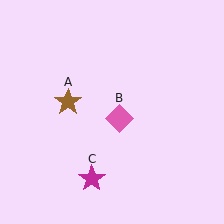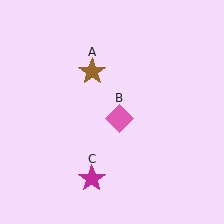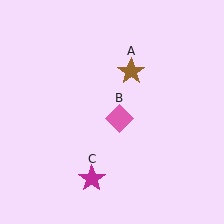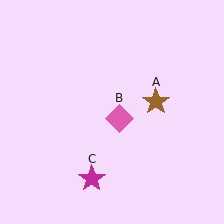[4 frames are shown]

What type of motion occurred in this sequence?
The brown star (object A) rotated clockwise around the center of the scene.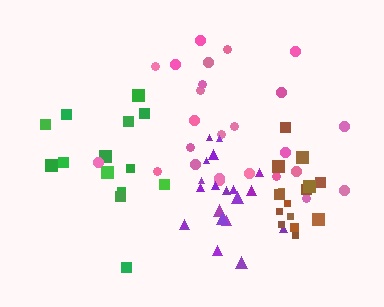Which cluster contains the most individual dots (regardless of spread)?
Pink (26).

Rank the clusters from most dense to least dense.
brown, purple, pink, green.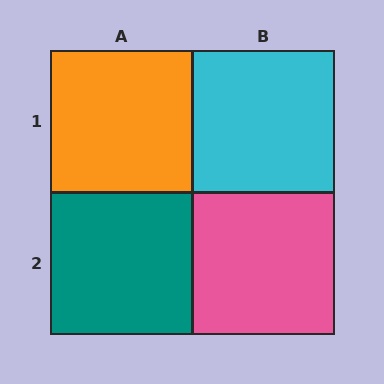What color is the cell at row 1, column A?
Orange.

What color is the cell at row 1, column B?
Cyan.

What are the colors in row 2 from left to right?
Teal, pink.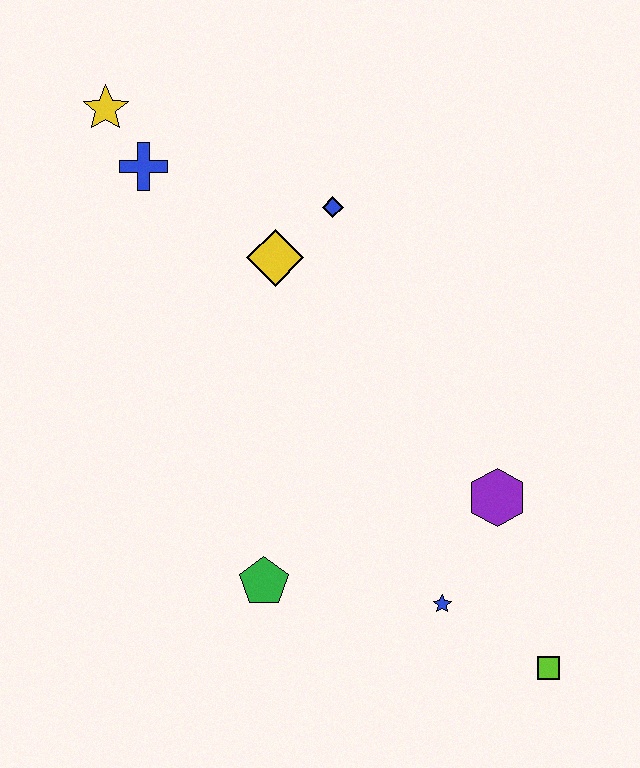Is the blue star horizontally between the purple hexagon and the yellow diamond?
Yes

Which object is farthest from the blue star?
The yellow star is farthest from the blue star.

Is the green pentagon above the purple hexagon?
No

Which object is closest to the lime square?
The blue star is closest to the lime square.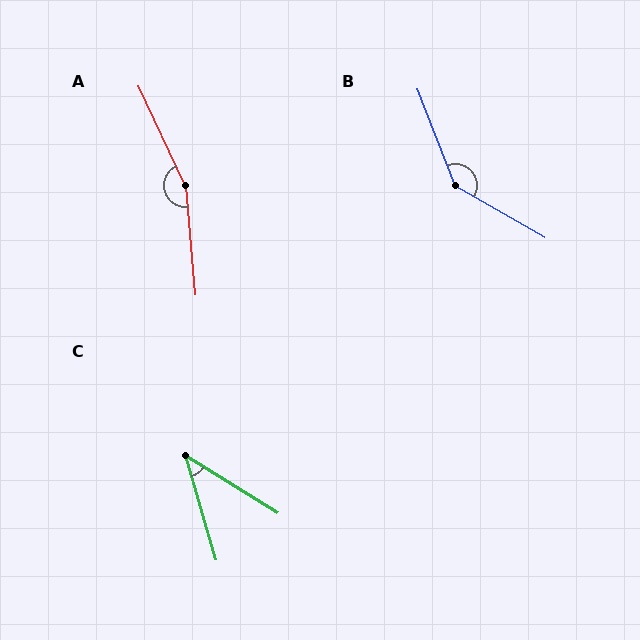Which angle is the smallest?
C, at approximately 42 degrees.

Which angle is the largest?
A, at approximately 160 degrees.